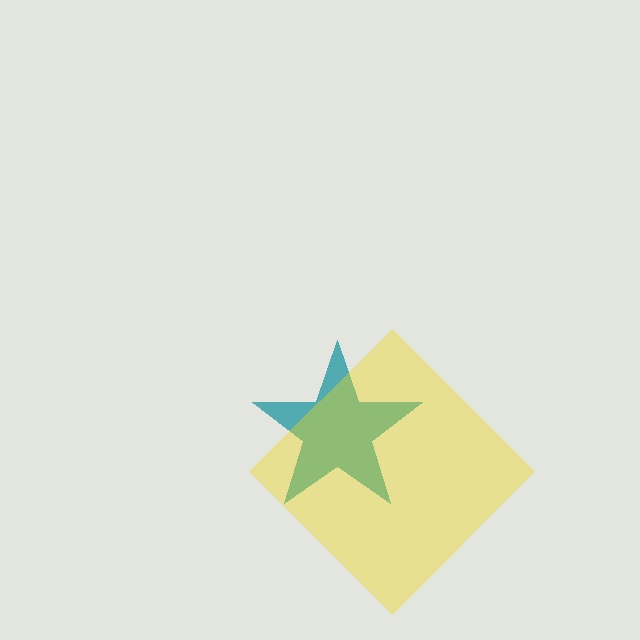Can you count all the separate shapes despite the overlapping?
Yes, there are 2 separate shapes.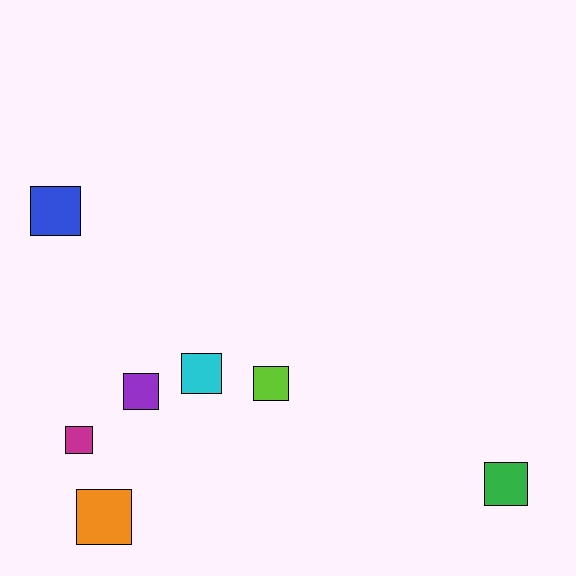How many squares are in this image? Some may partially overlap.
There are 7 squares.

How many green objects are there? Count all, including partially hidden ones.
There is 1 green object.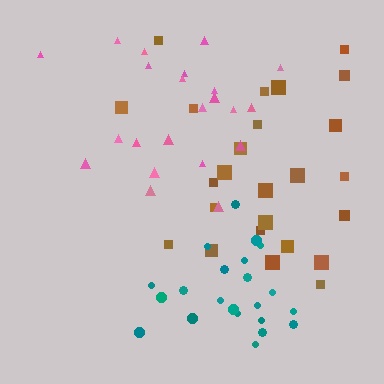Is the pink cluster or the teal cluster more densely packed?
Teal.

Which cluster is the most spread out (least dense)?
Pink.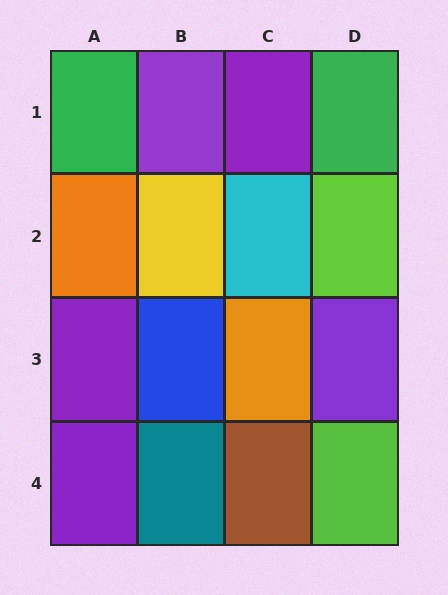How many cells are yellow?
1 cell is yellow.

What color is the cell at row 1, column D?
Green.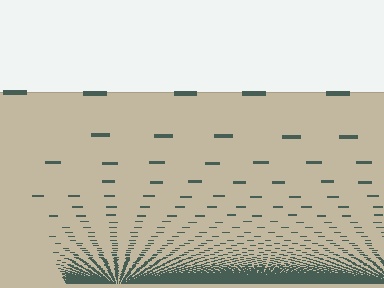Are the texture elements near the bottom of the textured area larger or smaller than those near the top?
Smaller. The gradient is inverted — elements near the bottom are smaller and denser.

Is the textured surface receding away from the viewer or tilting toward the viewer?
The surface appears to tilt toward the viewer. Texture elements get larger and sparser toward the top.